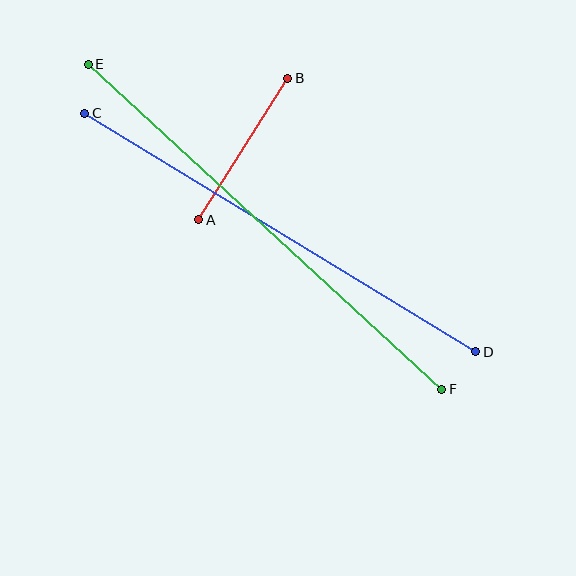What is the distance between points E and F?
The distance is approximately 480 pixels.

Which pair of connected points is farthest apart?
Points E and F are farthest apart.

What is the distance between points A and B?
The distance is approximately 167 pixels.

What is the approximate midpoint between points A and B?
The midpoint is at approximately (243, 149) pixels.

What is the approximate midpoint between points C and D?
The midpoint is at approximately (280, 232) pixels.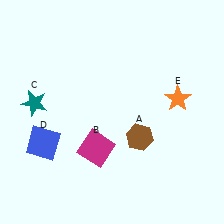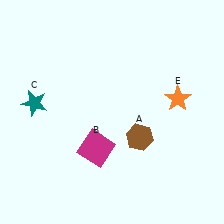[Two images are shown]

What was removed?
The blue square (D) was removed in Image 2.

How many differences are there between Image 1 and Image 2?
There is 1 difference between the two images.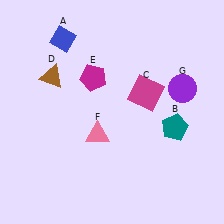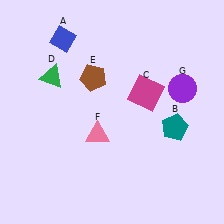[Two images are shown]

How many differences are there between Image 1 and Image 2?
There are 2 differences between the two images.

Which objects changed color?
D changed from brown to green. E changed from magenta to brown.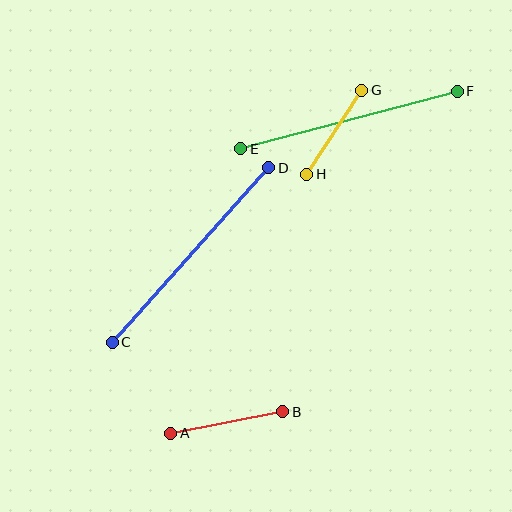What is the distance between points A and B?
The distance is approximately 114 pixels.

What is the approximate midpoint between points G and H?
The midpoint is at approximately (334, 132) pixels.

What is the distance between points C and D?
The distance is approximately 235 pixels.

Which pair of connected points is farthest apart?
Points C and D are farthest apart.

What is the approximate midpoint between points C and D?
The midpoint is at approximately (190, 255) pixels.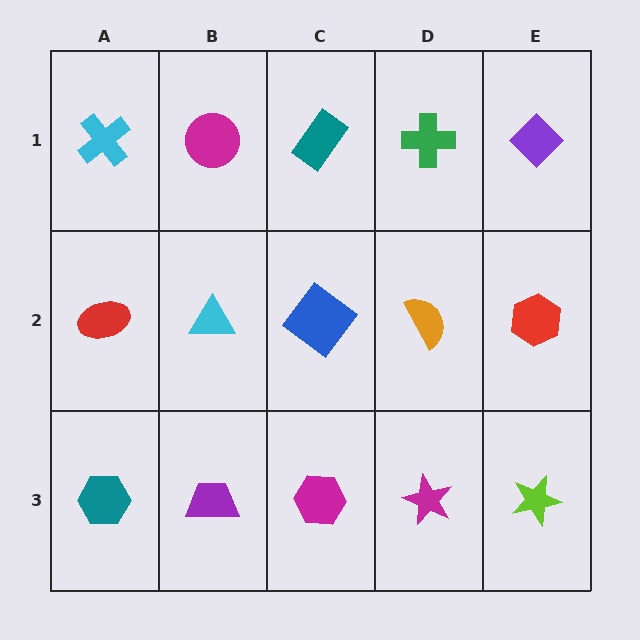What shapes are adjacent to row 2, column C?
A teal rectangle (row 1, column C), a magenta hexagon (row 3, column C), a cyan triangle (row 2, column B), an orange semicircle (row 2, column D).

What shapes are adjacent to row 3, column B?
A cyan triangle (row 2, column B), a teal hexagon (row 3, column A), a magenta hexagon (row 3, column C).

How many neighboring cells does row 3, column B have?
3.